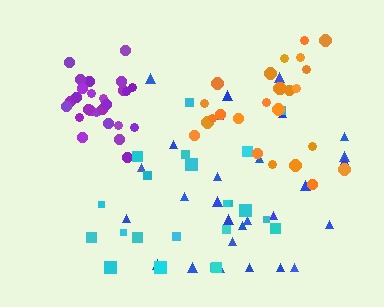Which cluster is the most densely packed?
Purple.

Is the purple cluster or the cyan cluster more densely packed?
Purple.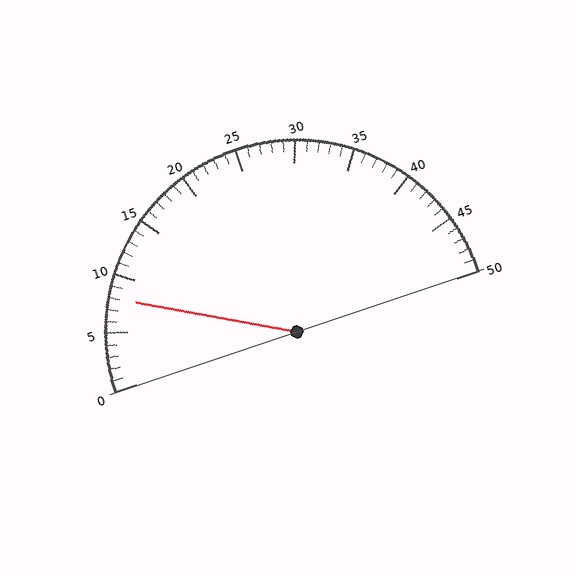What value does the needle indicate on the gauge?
The needle indicates approximately 8.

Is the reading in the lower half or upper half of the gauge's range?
The reading is in the lower half of the range (0 to 50).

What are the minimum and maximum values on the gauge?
The gauge ranges from 0 to 50.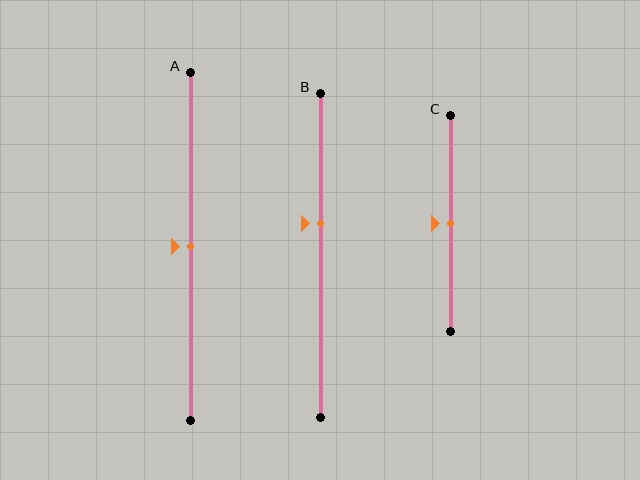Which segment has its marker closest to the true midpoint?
Segment A has its marker closest to the true midpoint.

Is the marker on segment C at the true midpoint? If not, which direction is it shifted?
Yes, the marker on segment C is at the true midpoint.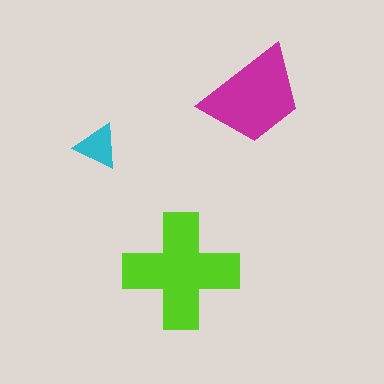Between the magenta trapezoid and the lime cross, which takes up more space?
The lime cross.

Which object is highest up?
The magenta trapezoid is topmost.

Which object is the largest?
The lime cross.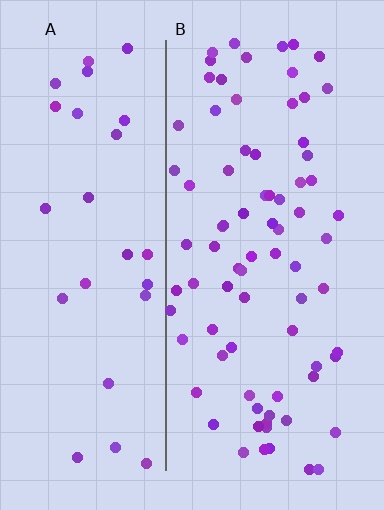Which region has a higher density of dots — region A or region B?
B (the right).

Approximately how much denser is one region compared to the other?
Approximately 2.6× — region B over region A.